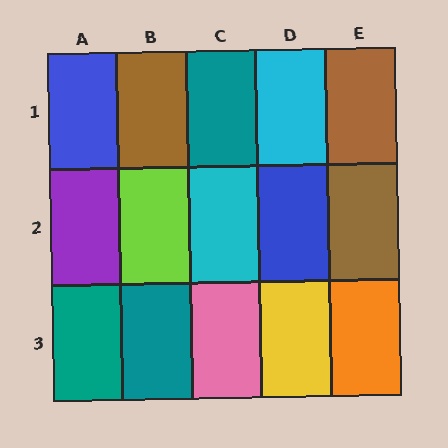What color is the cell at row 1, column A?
Blue.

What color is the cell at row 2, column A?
Purple.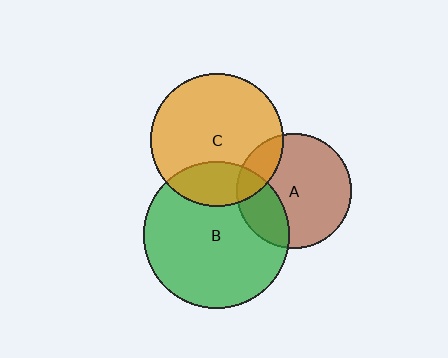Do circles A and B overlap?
Yes.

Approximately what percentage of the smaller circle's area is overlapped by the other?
Approximately 25%.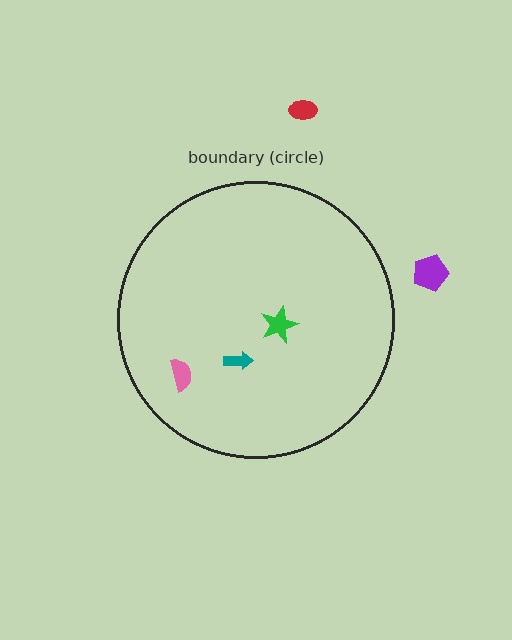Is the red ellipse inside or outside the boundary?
Outside.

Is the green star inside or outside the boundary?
Inside.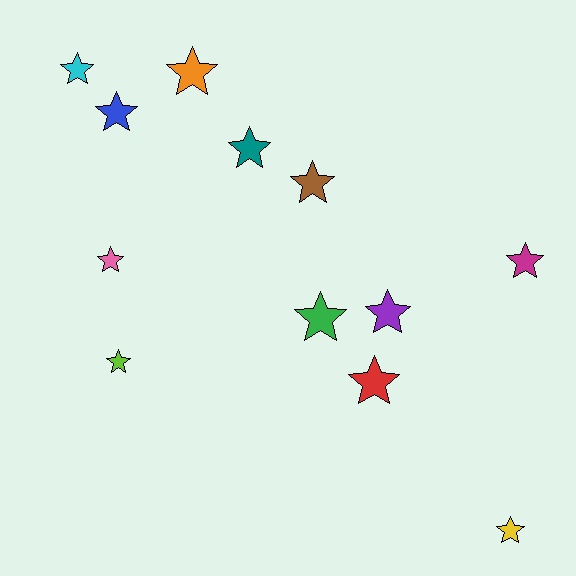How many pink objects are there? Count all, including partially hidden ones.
There is 1 pink object.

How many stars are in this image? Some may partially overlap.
There are 12 stars.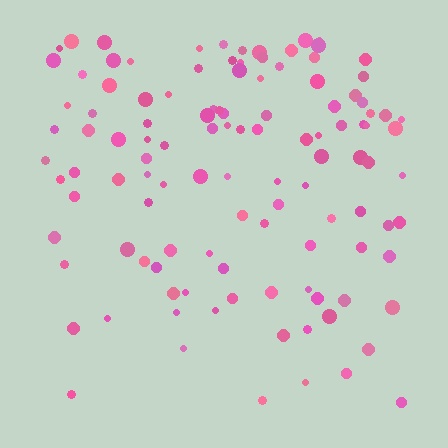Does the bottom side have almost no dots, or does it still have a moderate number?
Still a moderate number, just noticeably fewer than the top.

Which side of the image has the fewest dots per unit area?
The bottom.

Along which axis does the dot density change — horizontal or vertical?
Vertical.